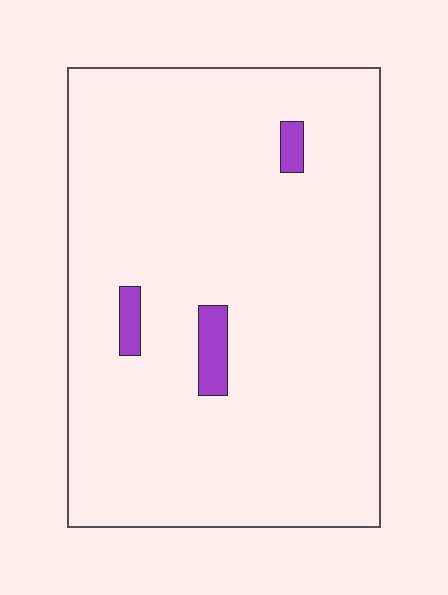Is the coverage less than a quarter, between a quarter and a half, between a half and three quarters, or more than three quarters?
Less than a quarter.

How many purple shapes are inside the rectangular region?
3.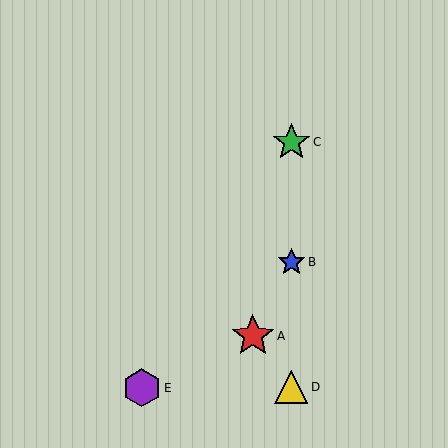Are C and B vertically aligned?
Yes, both are at x≈291.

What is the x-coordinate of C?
Object C is at x≈291.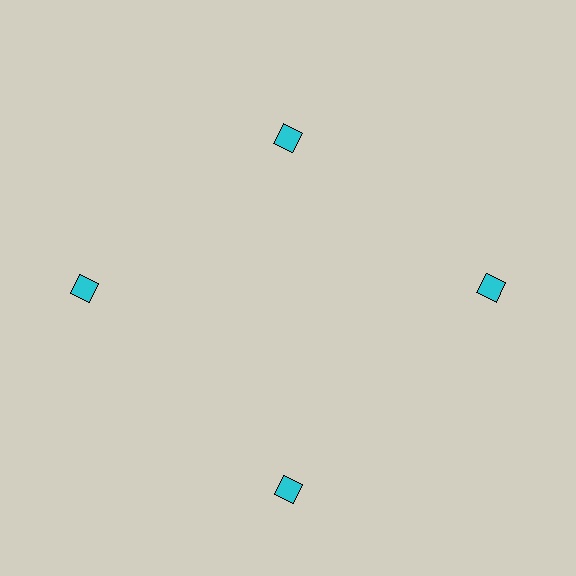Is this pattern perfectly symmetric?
No. The 4 cyan diamonds are arranged in a ring, but one element near the 12 o'clock position is pulled inward toward the center, breaking the 4-fold rotational symmetry.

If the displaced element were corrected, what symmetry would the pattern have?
It would have 4-fold rotational symmetry — the pattern would map onto itself every 90 degrees.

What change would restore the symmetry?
The symmetry would be restored by moving it outward, back onto the ring so that all 4 diamonds sit at equal angles and equal distance from the center.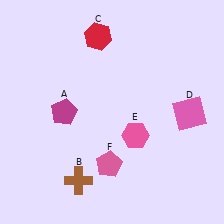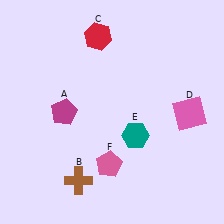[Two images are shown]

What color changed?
The hexagon (E) changed from pink in Image 1 to teal in Image 2.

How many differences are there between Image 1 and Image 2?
There is 1 difference between the two images.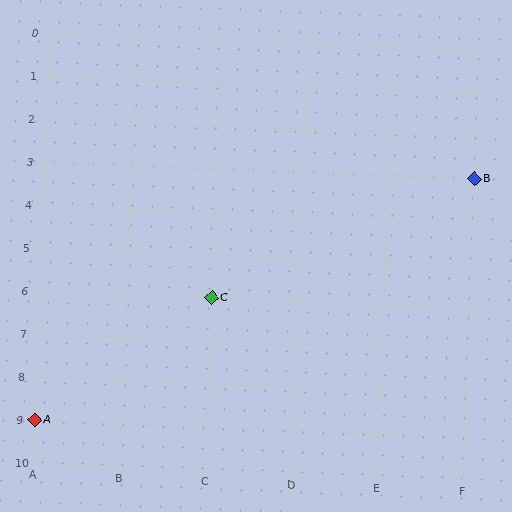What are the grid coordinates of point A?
Point A is at grid coordinates (A, 9).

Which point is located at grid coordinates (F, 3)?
Point B is at (F, 3).